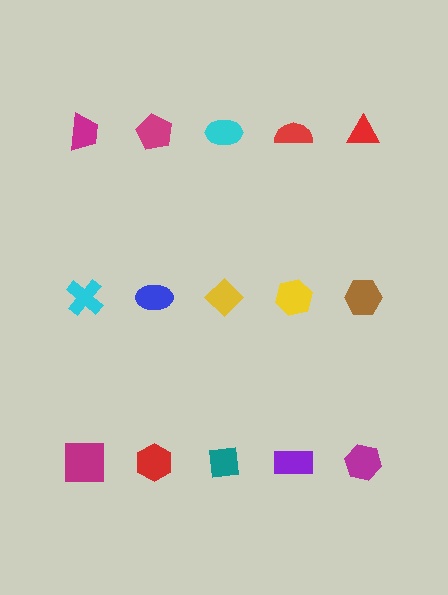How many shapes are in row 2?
5 shapes.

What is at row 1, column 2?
A magenta pentagon.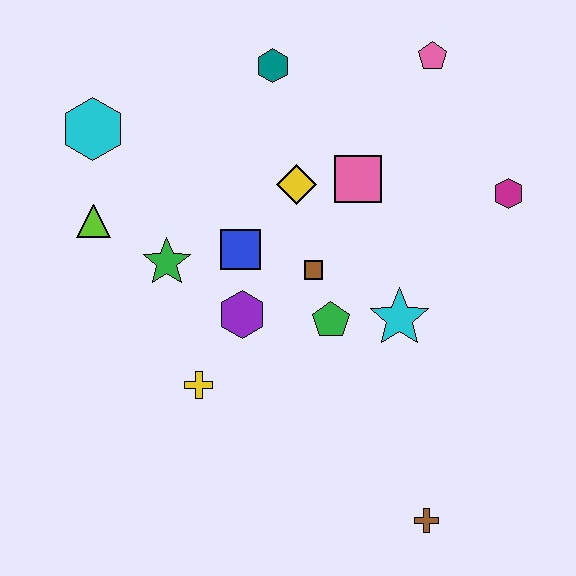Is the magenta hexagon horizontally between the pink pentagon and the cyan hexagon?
No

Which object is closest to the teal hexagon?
The yellow diamond is closest to the teal hexagon.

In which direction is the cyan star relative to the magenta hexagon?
The cyan star is below the magenta hexagon.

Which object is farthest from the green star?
The brown cross is farthest from the green star.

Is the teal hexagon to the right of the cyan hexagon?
Yes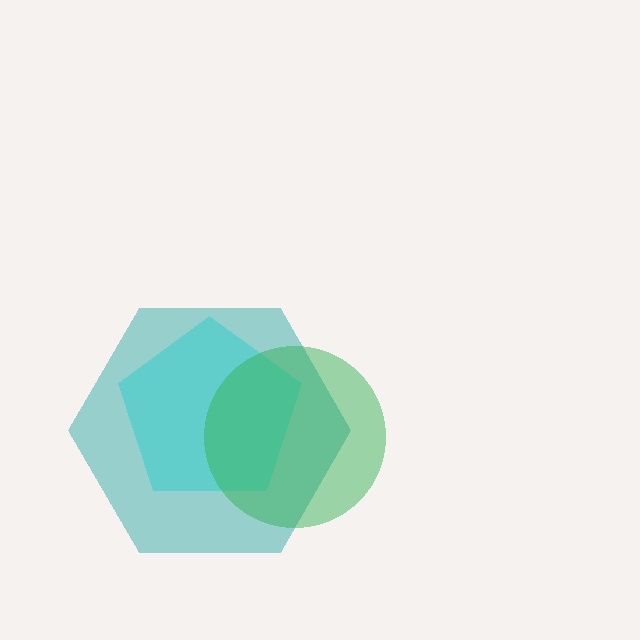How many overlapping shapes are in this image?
There are 3 overlapping shapes in the image.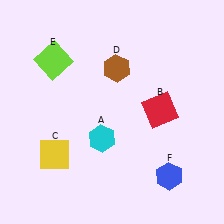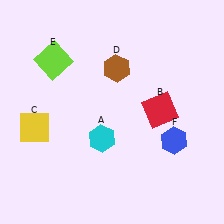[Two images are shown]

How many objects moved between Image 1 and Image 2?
2 objects moved between the two images.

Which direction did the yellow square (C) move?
The yellow square (C) moved up.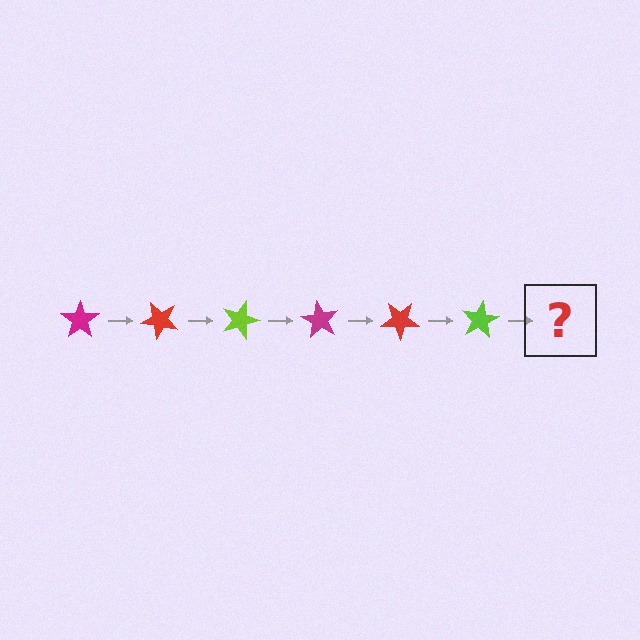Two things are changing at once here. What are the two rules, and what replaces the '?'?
The two rules are that it rotates 45 degrees each step and the color cycles through magenta, red, and lime. The '?' should be a magenta star, rotated 270 degrees from the start.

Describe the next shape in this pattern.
It should be a magenta star, rotated 270 degrees from the start.